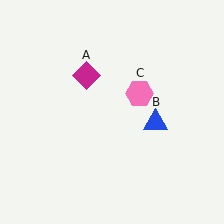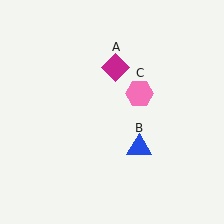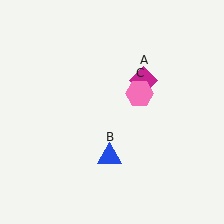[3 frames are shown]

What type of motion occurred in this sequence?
The magenta diamond (object A), blue triangle (object B) rotated clockwise around the center of the scene.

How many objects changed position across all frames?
2 objects changed position: magenta diamond (object A), blue triangle (object B).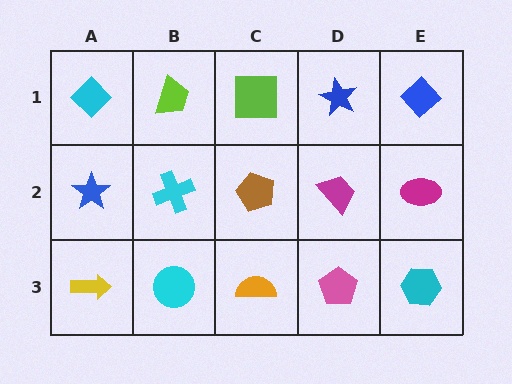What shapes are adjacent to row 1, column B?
A cyan cross (row 2, column B), a cyan diamond (row 1, column A), a lime square (row 1, column C).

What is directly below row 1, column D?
A magenta trapezoid.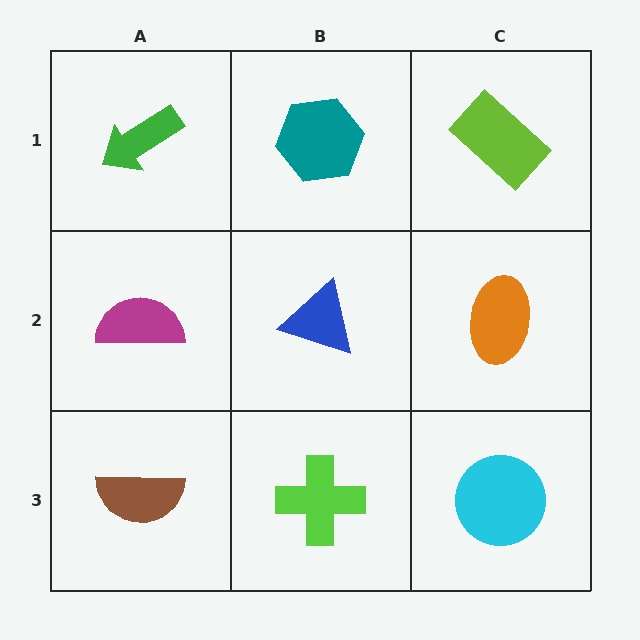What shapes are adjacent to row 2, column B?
A teal hexagon (row 1, column B), a lime cross (row 3, column B), a magenta semicircle (row 2, column A), an orange ellipse (row 2, column C).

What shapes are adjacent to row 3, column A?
A magenta semicircle (row 2, column A), a lime cross (row 3, column B).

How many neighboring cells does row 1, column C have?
2.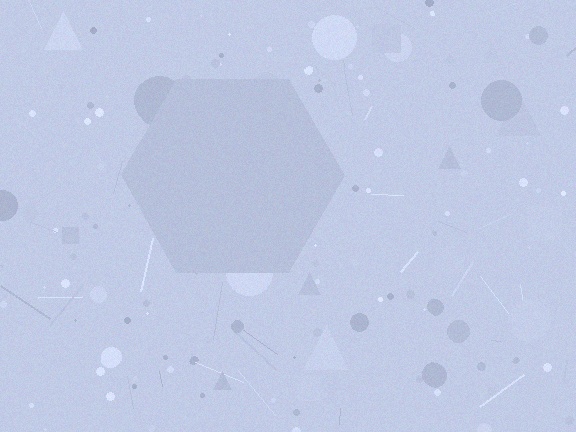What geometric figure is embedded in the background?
A hexagon is embedded in the background.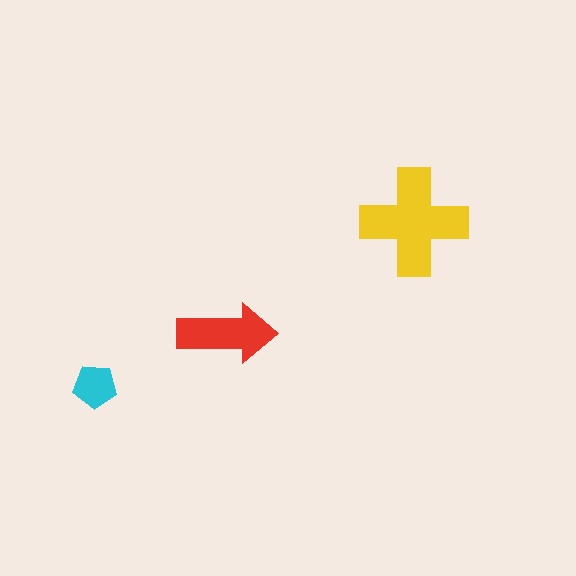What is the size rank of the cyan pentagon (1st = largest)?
3rd.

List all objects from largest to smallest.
The yellow cross, the red arrow, the cyan pentagon.